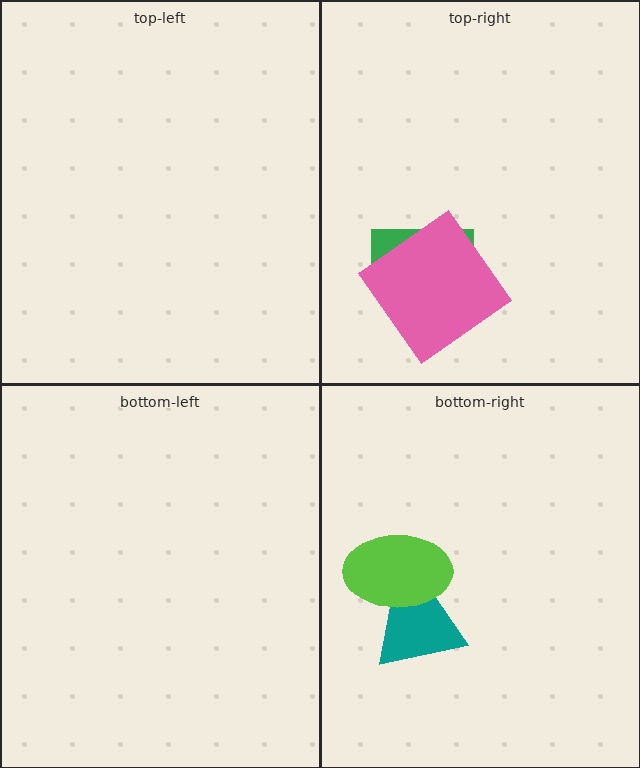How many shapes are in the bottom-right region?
2.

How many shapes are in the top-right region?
2.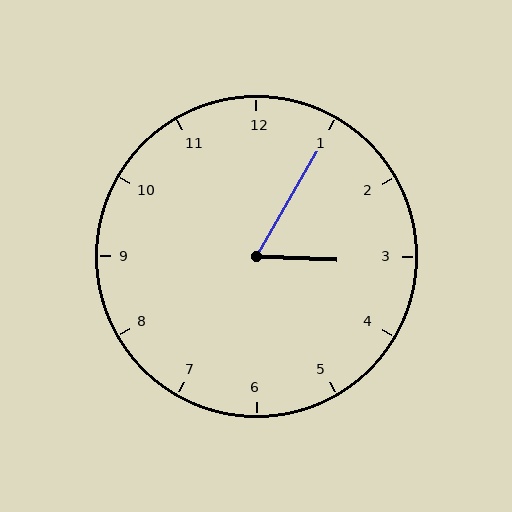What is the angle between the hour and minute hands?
Approximately 62 degrees.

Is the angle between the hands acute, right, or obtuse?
It is acute.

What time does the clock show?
3:05.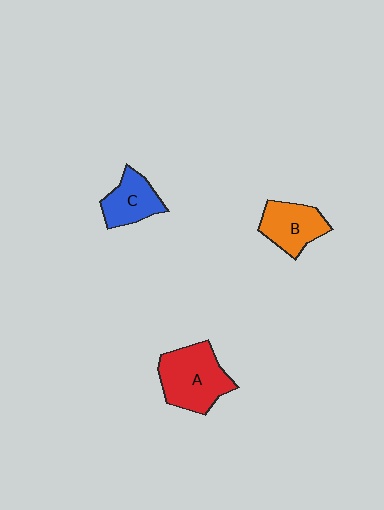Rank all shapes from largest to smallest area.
From largest to smallest: A (red), B (orange), C (blue).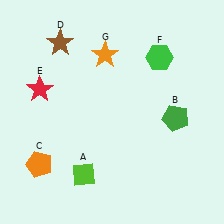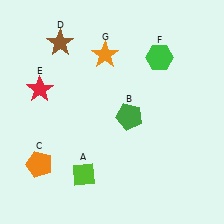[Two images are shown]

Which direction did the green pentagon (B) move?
The green pentagon (B) moved left.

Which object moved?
The green pentagon (B) moved left.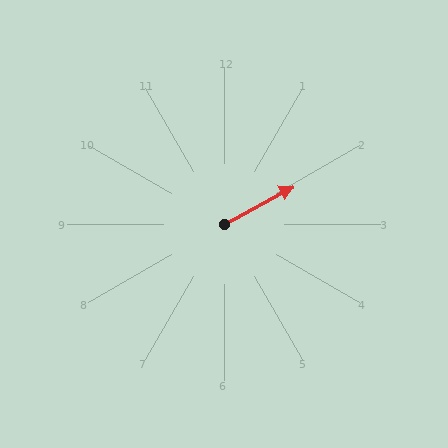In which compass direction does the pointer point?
Northeast.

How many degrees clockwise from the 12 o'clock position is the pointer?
Approximately 61 degrees.